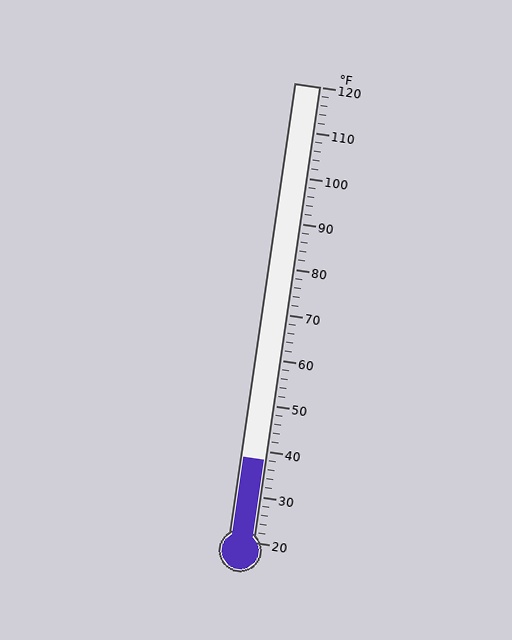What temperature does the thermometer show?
The thermometer shows approximately 38°F.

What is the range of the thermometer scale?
The thermometer scale ranges from 20°F to 120°F.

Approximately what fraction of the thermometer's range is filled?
The thermometer is filled to approximately 20% of its range.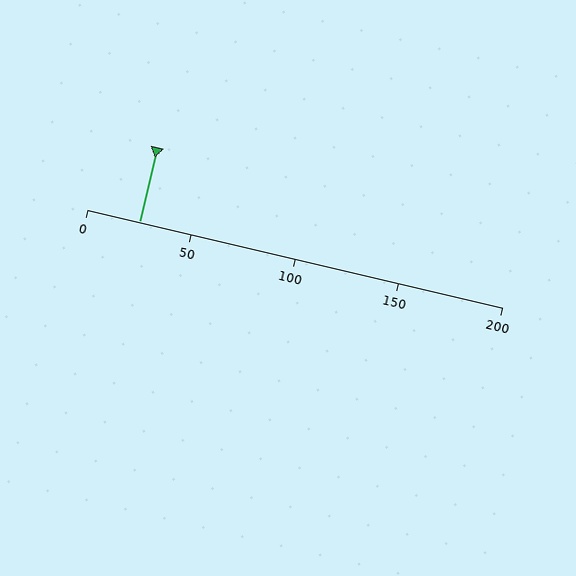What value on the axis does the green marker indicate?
The marker indicates approximately 25.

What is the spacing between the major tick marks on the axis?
The major ticks are spaced 50 apart.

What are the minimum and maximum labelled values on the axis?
The axis runs from 0 to 200.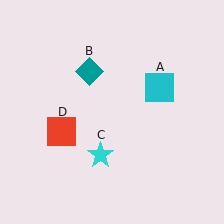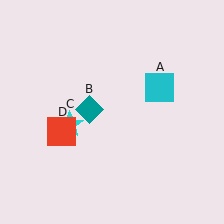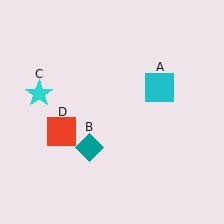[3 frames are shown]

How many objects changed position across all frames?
2 objects changed position: teal diamond (object B), cyan star (object C).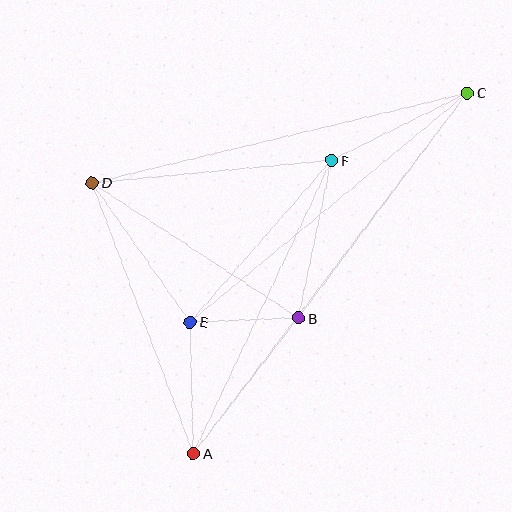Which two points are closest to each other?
Points B and E are closest to each other.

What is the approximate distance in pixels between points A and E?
The distance between A and E is approximately 131 pixels.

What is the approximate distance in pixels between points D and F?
The distance between D and F is approximately 241 pixels.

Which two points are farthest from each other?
Points A and C are farthest from each other.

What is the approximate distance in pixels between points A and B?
The distance between A and B is approximately 171 pixels.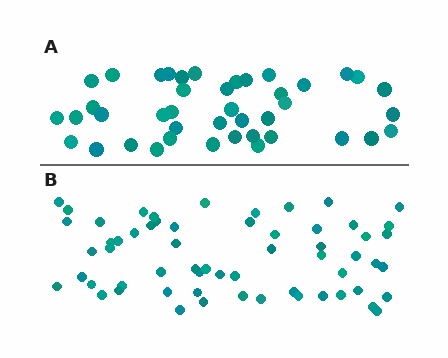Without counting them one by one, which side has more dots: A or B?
Region B (the bottom region) has more dots.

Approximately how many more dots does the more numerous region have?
Region B has approximately 20 more dots than region A.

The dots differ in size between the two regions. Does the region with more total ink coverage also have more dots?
No. Region A has more total ink coverage because its dots are larger, but region B actually contains more individual dots. Total area can be misleading — the number of items is what matters here.